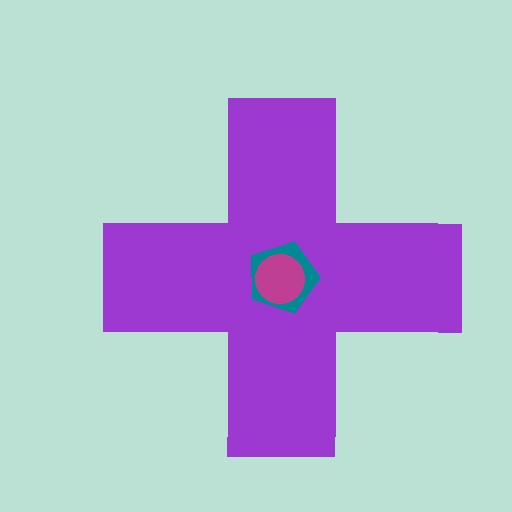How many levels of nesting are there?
3.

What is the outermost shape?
The purple cross.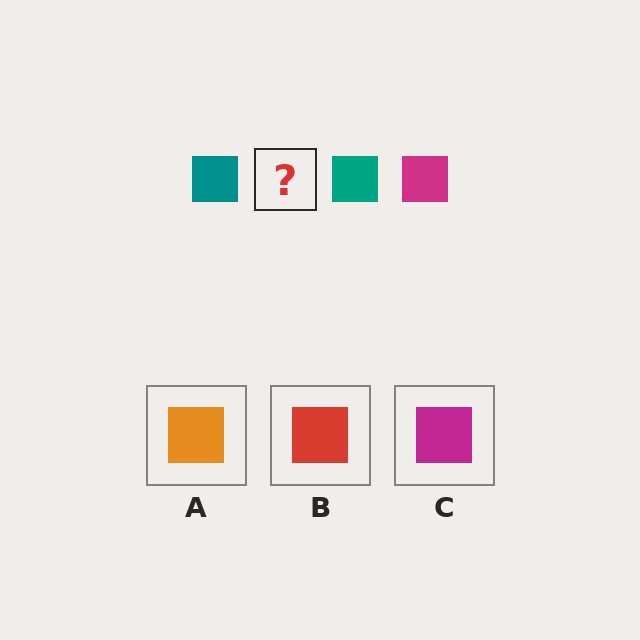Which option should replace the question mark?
Option C.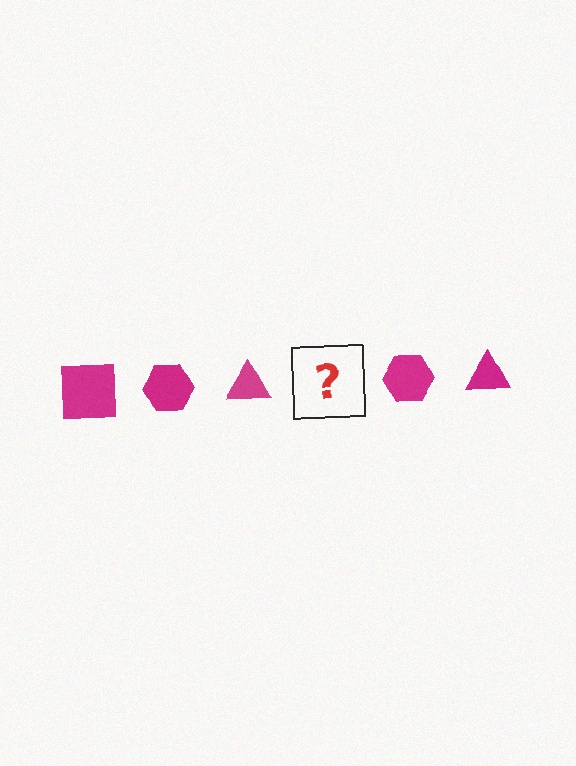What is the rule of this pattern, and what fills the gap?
The rule is that the pattern cycles through square, hexagon, triangle shapes in magenta. The gap should be filled with a magenta square.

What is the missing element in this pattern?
The missing element is a magenta square.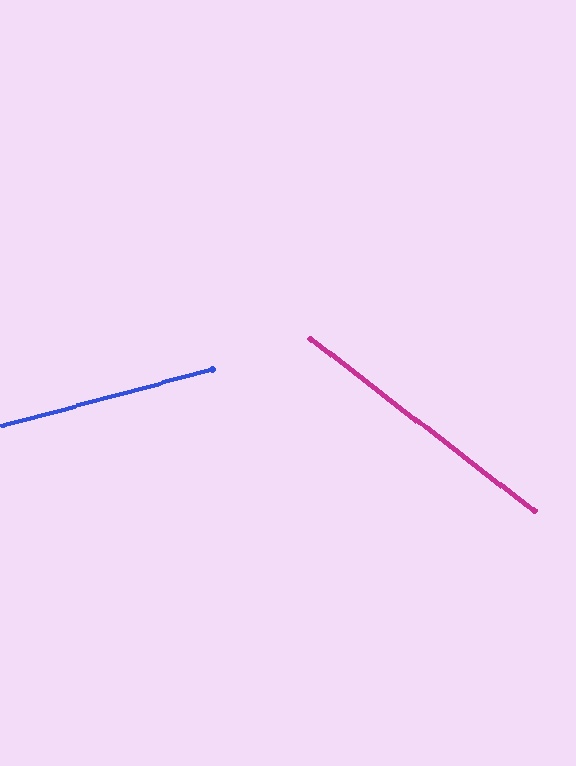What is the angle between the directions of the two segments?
Approximately 53 degrees.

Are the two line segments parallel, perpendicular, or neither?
Neither parallel nor perpendicular — they differ by about 53°.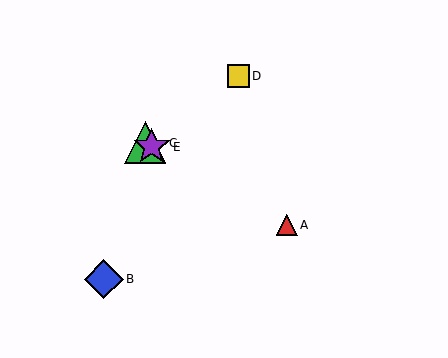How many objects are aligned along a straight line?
3 objects (A, C, E) are aligned along a straight line.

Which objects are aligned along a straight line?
Objects A, C, E are aligned along a straight line.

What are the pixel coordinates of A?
Object A is at (287, 225).